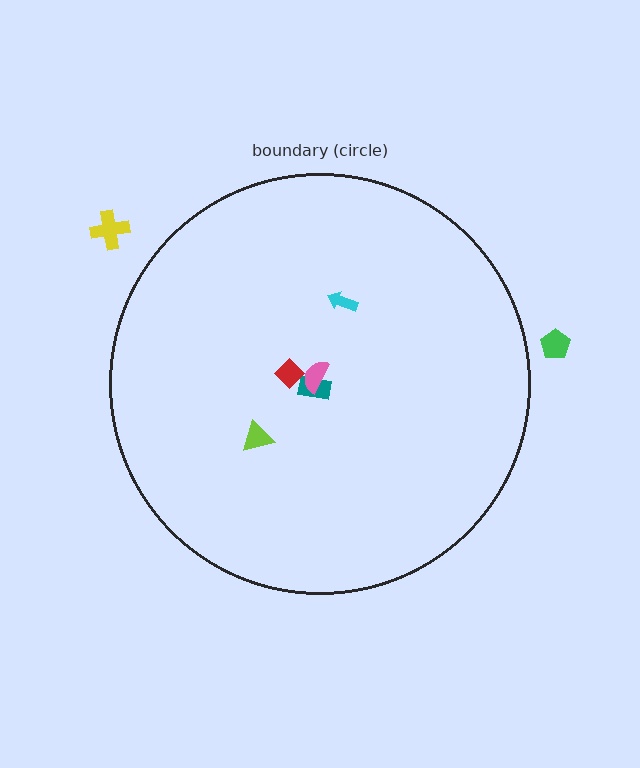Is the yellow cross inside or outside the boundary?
Outside.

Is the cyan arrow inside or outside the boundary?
Inside.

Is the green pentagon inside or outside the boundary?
Outside.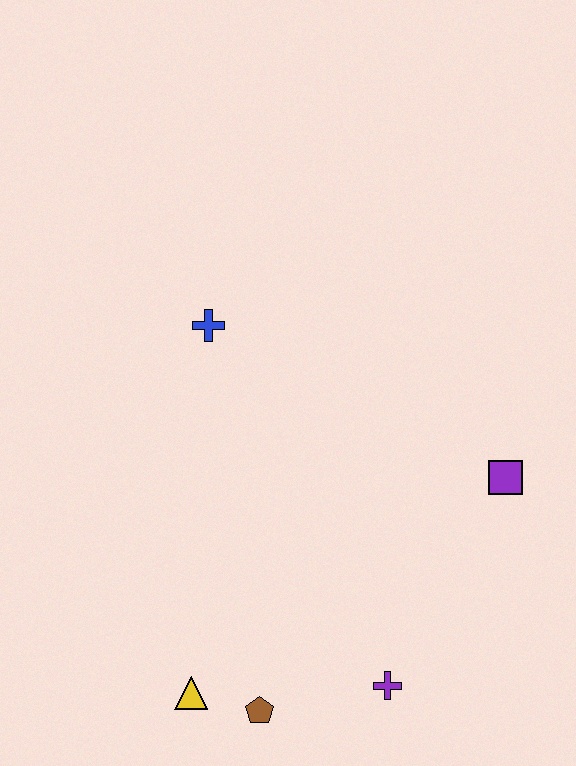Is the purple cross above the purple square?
No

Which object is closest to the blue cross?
The purple square is closest to the blue cross.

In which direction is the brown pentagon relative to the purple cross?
The brown pentagon is to the left of the purple cross.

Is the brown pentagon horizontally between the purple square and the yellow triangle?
Yes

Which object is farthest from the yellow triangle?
The purple square is farthest from the yellow triangle.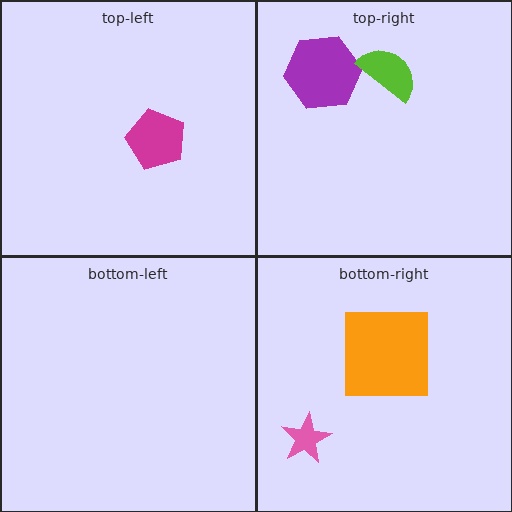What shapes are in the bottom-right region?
The pink star, the orange square.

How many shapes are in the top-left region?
1.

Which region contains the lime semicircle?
The top-right region.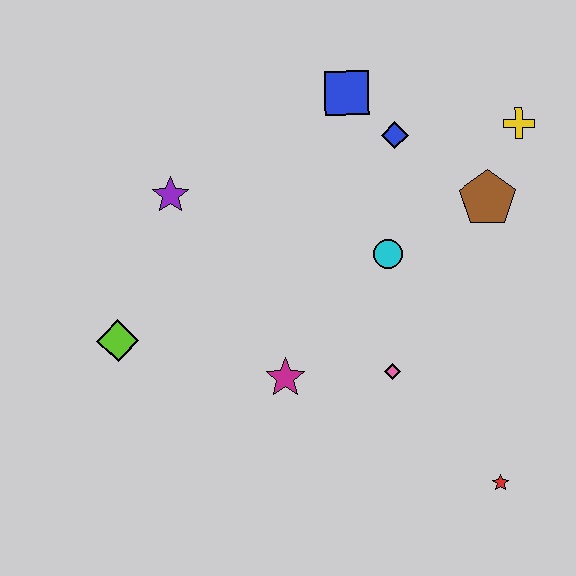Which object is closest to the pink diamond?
The magenta star is closest to the pink diamond.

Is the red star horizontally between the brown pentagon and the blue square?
No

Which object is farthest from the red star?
The purple star is farthest from the red star.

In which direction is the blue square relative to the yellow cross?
The blue square is to the left of the yellow cross.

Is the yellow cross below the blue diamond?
No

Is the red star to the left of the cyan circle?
No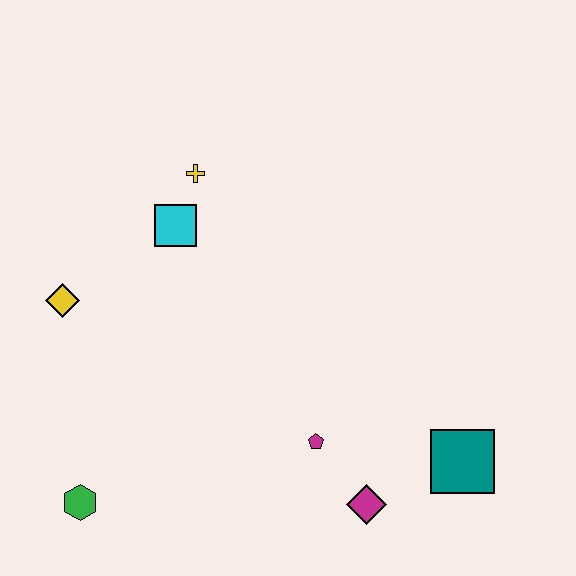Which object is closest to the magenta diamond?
The magenta pentagon is closest to the magenta diamond.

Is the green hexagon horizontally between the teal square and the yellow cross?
No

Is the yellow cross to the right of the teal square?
No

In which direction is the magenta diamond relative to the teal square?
The magenta diamond is to the left of the teal square.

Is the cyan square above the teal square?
Yes